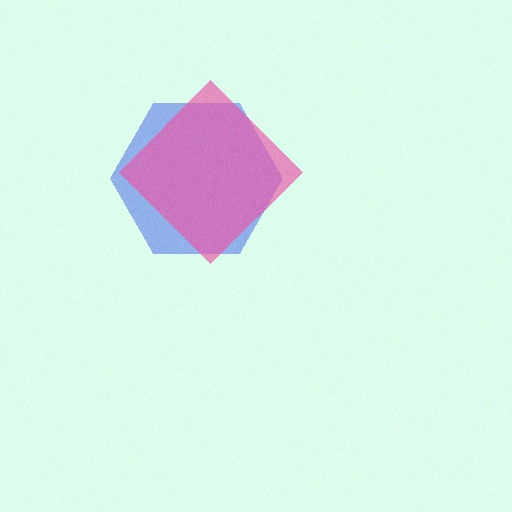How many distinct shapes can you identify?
There are 2 distinct shapes: a blue hexagon, a pink diamond.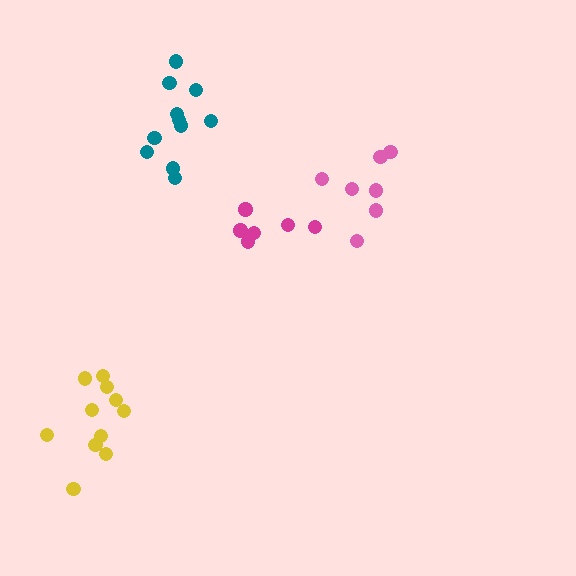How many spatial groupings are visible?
There are 4 spatial groupings.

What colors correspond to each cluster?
The clusters are colored: pink, teal, magenta, yellow.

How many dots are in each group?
Group 1: 7 dots, Group 2: 11 dots, Group 3: 6 dots, Group 4: 11 dots (35 total).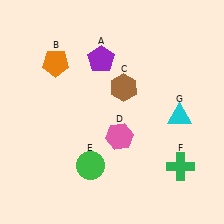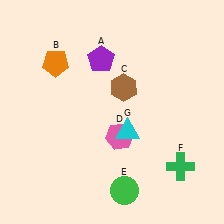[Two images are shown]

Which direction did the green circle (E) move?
The green circle (E) moved right.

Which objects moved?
The objects that moved are: the green circle (E), the cyan triangle (G).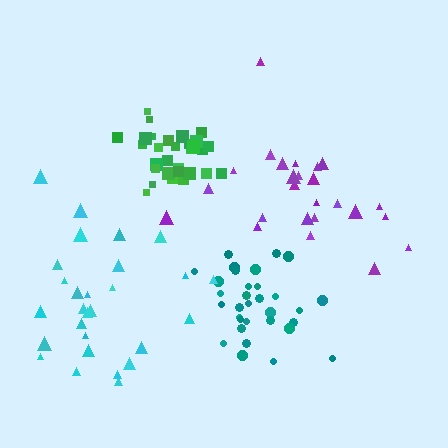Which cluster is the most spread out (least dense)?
Cyan.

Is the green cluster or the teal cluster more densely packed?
Green.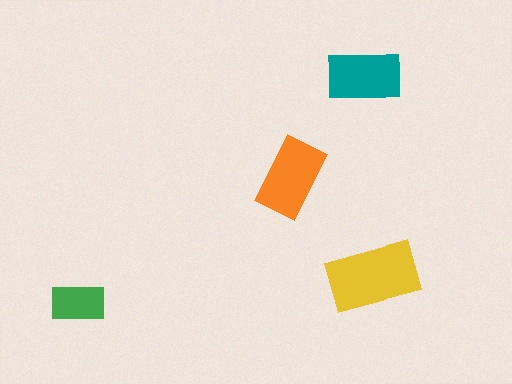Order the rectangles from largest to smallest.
the yellow one, the orange one, the teal one, the green one.